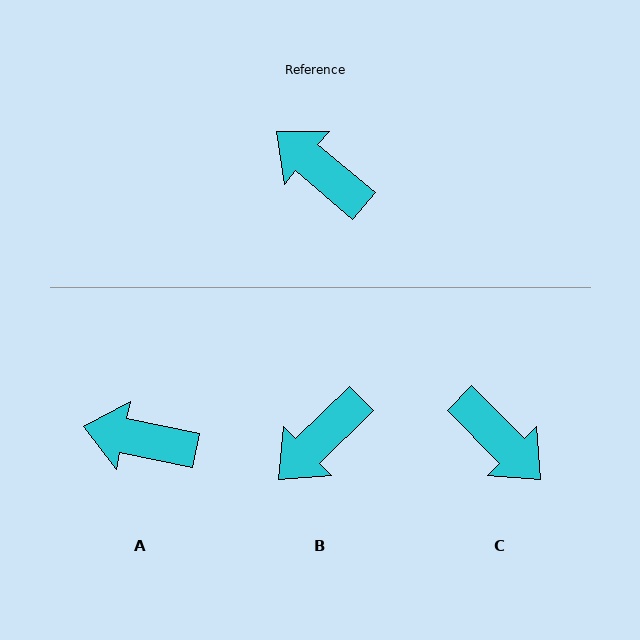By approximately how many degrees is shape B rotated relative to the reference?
Approximately 85 degrees counter-clockwise.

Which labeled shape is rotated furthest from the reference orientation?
C, about 175 degrees away.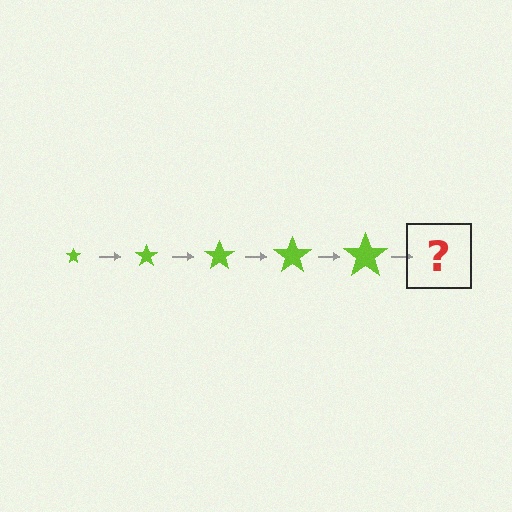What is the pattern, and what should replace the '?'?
The pattern is that the star gets progressively larger each step. The '?' should be a lime star, larger than the previous one.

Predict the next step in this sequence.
The next step is a lime star, larger than the previous one.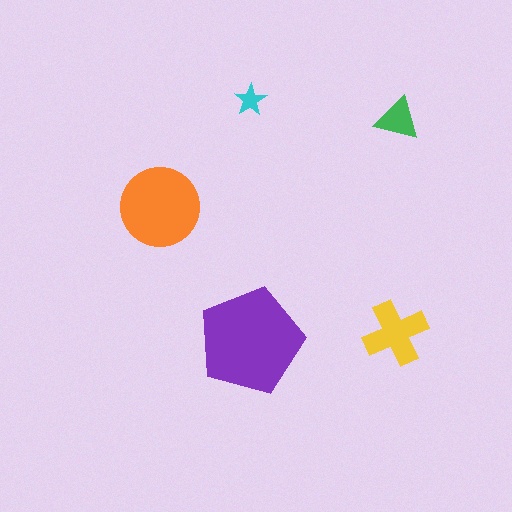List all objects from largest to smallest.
The purple pentagon, the orange circle, the yellow cross, the green triangle, the cyan star.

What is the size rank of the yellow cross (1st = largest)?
3rd.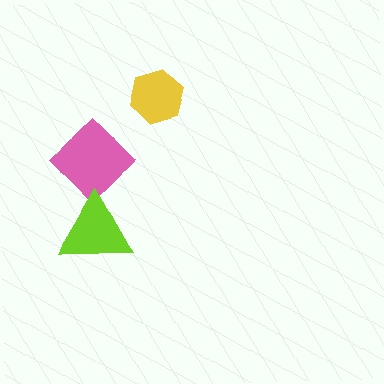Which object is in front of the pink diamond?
The lime triangle is in front of the pink diamond.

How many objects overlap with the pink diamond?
1 object overlaps with the pink diamond.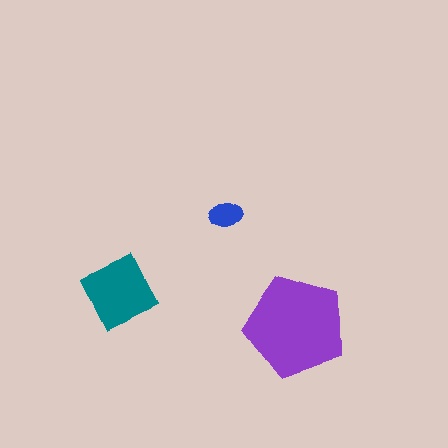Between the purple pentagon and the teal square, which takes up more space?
The purple pentagon.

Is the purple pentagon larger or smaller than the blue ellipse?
Larger.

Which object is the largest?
The purple pentagon.